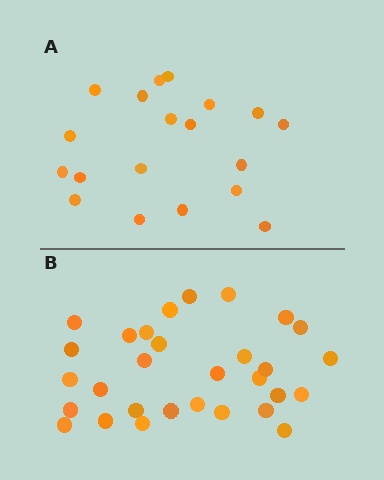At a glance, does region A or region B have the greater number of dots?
Region B (the bottom region) has more dots.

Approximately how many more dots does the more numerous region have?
Region B has roughly 12 or so more dots than region A.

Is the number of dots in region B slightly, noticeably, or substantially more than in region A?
Region B has substantially more. The ratio is roughly 1.6 to 1.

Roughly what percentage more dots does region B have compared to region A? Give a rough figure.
About 60% more.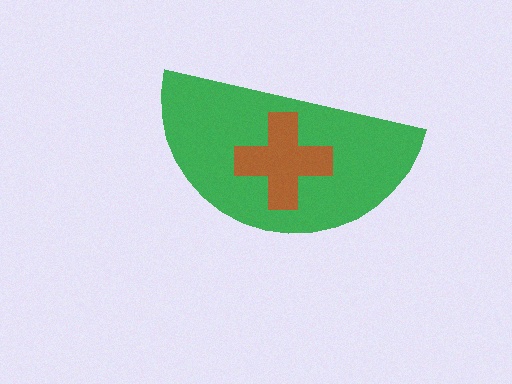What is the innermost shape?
The brown cross.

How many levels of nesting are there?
2.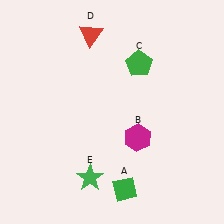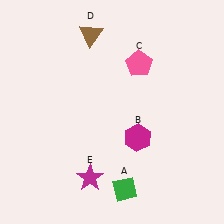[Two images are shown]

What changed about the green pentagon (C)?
In Image 1, C is green. In Image 2, it changed to pink.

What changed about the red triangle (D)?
In Image 1, D is red. In Image 2, it changed to brown.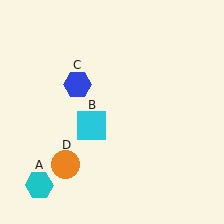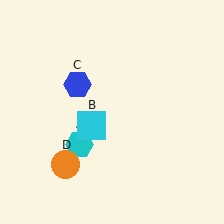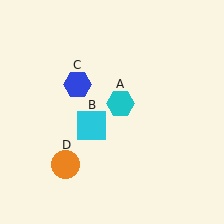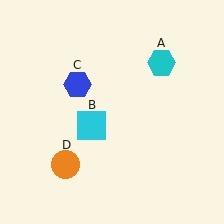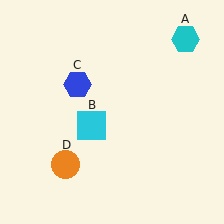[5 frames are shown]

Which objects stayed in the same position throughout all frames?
Cyan square (object B) and blue hexagon (object C) and orange circle (object D) remained stationary.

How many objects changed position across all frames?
1 object changed position: cyan hexagon (object A).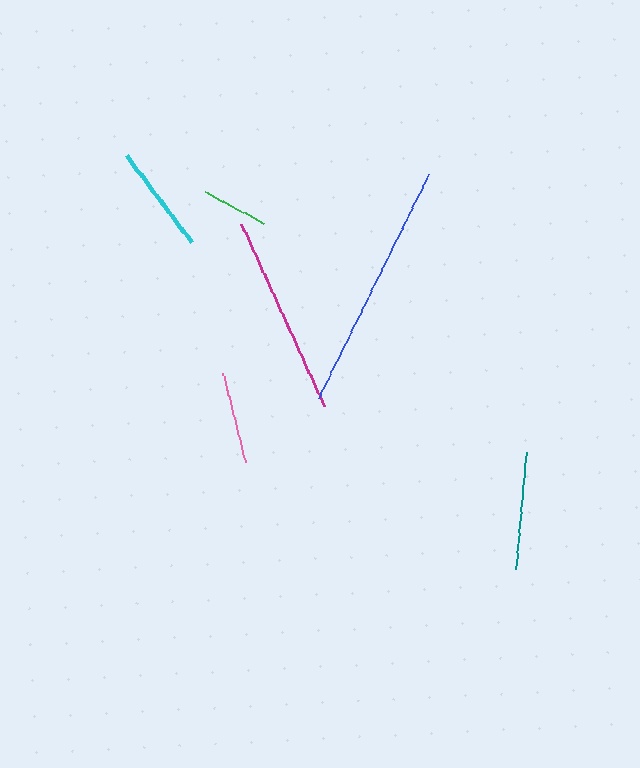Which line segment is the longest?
The blue line is the longest at approximately 250 pixels.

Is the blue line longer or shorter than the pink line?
The blue line is longer than the pink line.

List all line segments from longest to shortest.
From longest to shortest: blue, magenta, teal, cyan, pink, green.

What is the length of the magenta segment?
The magenta segment is approximately 200 pixels long.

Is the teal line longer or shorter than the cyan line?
The teal line is longer than the cyan line.